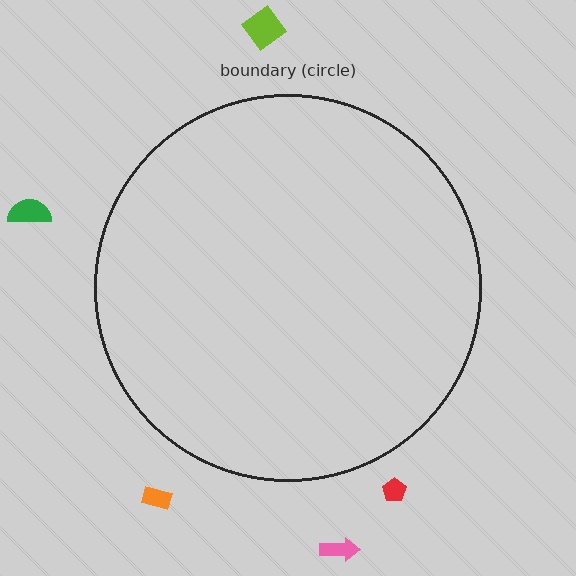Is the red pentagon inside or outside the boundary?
Outside.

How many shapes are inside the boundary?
0 inside, 5 outside.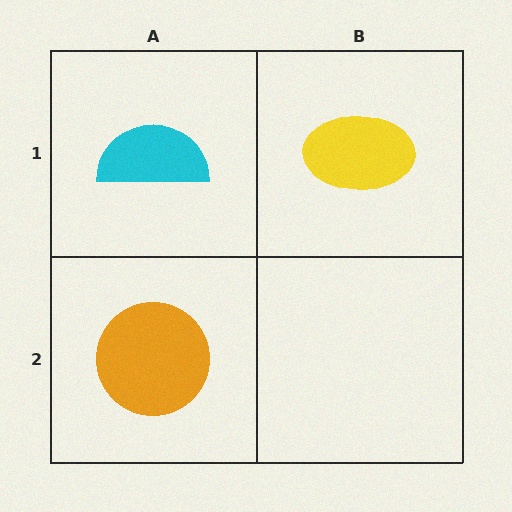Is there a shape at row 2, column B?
No, that cell is empty.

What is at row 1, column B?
A yellow ellipse.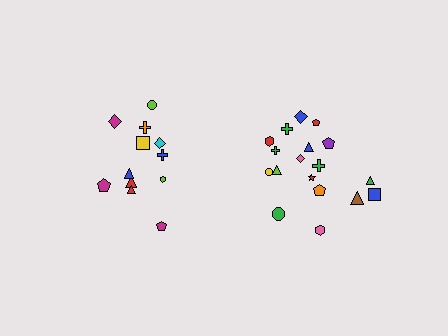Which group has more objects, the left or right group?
The right group.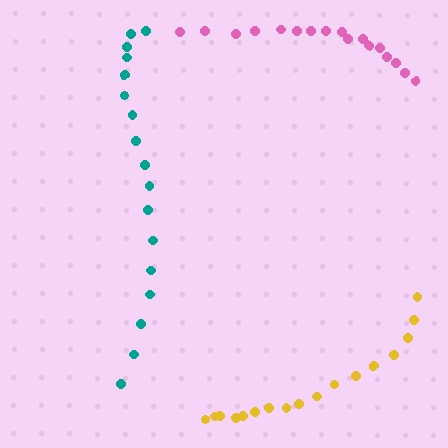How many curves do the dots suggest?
There are 3 distinct paths.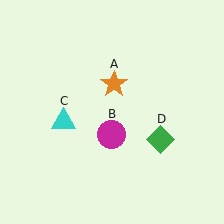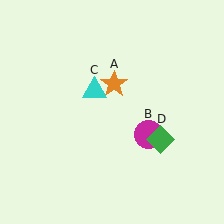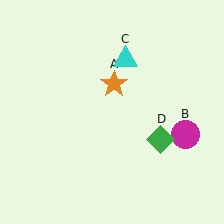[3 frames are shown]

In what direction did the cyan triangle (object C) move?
The cyan triangle (object C) moved up and to the right.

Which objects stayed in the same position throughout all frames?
Orange star (object A) and green diamond (object D) remained stationary.